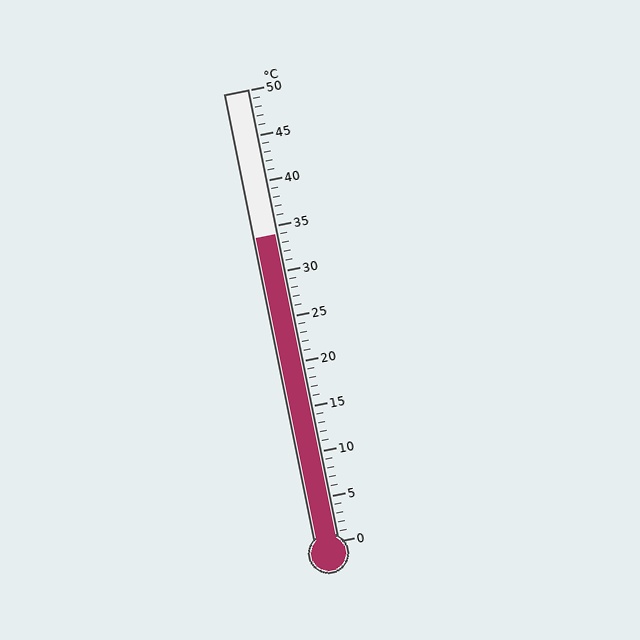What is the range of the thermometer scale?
The thermometer scale ranges from 0°C to 50°C.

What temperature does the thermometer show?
The thermometer shows approximately 34°C.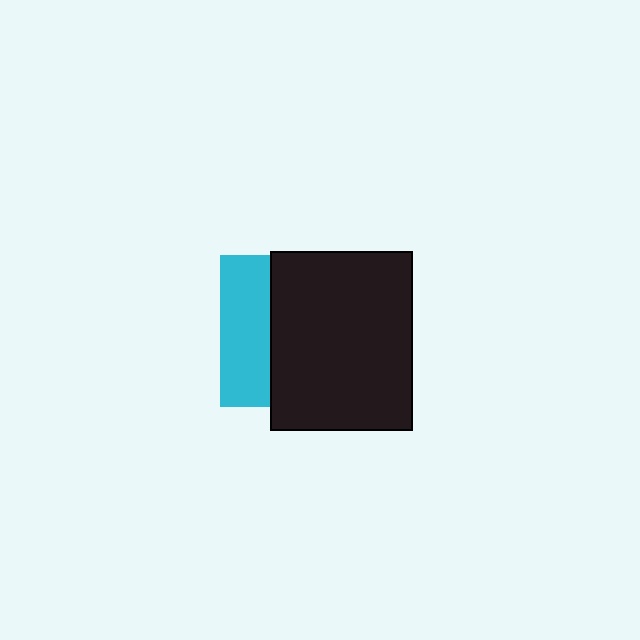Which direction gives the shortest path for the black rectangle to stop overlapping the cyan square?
Moving right gives the shortest separation.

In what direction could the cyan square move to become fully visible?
The cyan square could move left. That would shift it out from behind the black rectangle entirely.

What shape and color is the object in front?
The object in front is a black rectangle.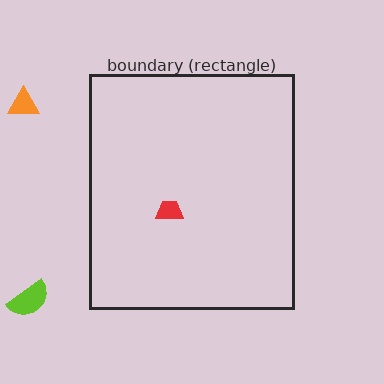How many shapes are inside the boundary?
1 inside, 2 outside.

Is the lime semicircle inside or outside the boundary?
Outside.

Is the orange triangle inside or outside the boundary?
Outside.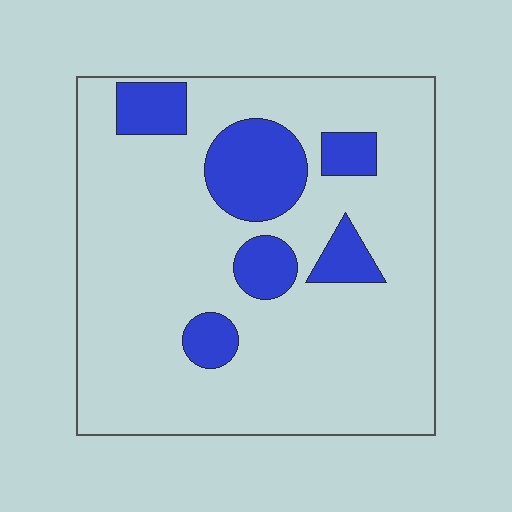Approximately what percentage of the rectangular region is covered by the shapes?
Approximately 20%.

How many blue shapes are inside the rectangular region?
6.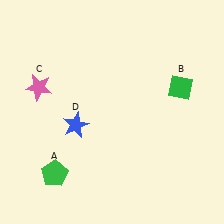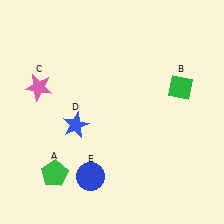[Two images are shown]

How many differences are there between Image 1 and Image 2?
There is 1 difference between the two images.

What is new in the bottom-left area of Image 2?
A blue circle (E) was added in the bottom-left area of Image 2.